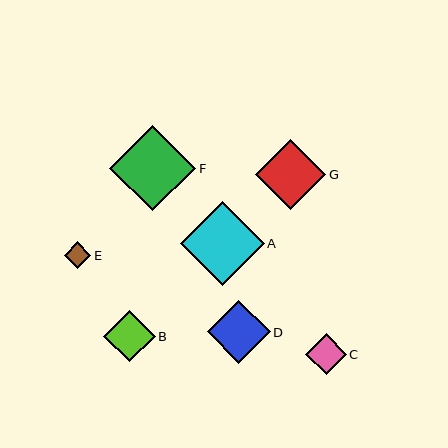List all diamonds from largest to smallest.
From largest to smallest: F, A, G, D, B, C, E.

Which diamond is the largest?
Diamond F is the largest with a size of approximately 86 pixels.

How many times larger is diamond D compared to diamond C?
Diamond D is approximately 1.6 times the size of diamond C.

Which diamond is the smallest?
Diamond E is the smallest with a size of approximately 27 pixels.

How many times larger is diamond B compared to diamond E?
Diamond B is approximately 1.9 times the size of diamond E.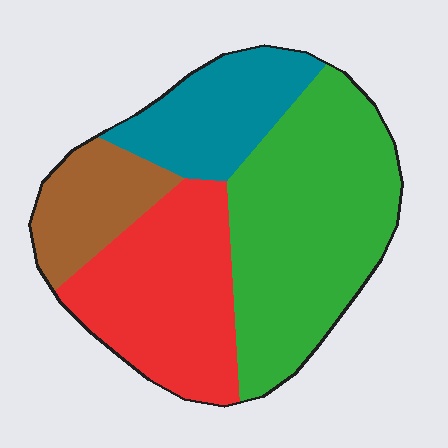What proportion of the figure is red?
Red covers around 30% of the figure.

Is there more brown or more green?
Green.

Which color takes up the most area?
Green, at roughly 40%.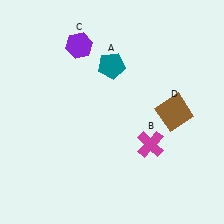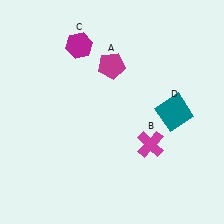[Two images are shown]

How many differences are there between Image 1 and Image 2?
There are 3 differences between the two images.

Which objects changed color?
A changed from teal to magenta. C changed from purple to magenta. D changed from brown to teal.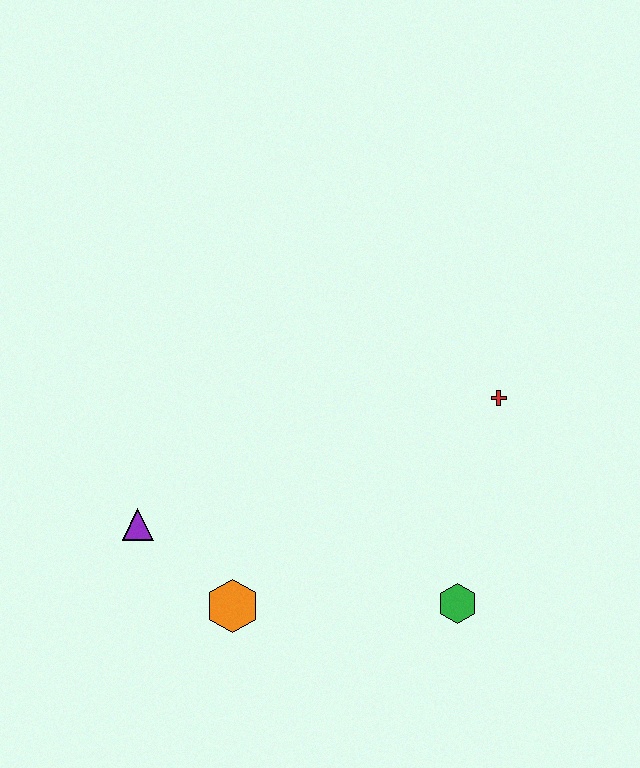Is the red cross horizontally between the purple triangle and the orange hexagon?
No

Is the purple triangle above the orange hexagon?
Yes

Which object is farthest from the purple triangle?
The red cross is farthest from the purple triangle.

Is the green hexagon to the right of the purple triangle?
Yes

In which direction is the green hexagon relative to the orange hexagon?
The green hexagon is to the right of the orange hexagon.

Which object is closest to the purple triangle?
The orange hexagon is closest to the purple triangle.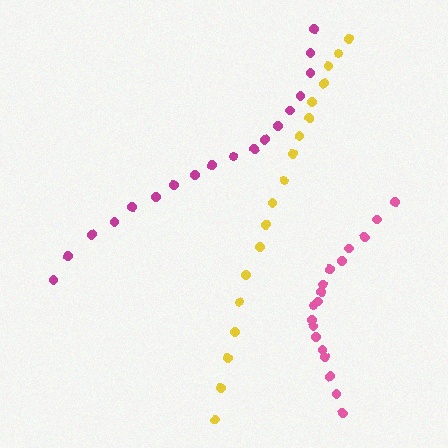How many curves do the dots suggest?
There are 3 distinct paths.